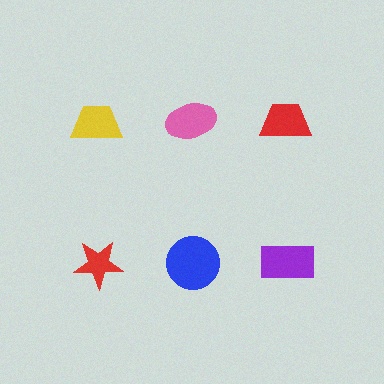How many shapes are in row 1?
3 shapes.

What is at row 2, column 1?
A red star.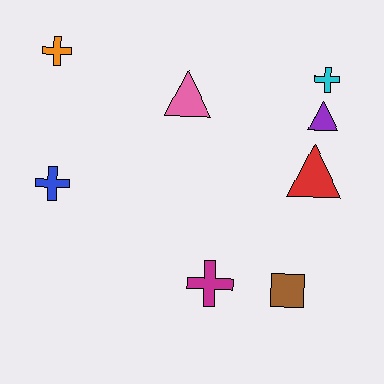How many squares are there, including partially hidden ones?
There is 1 square.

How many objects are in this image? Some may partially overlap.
There are 8 objects.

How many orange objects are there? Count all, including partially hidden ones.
There is 1 orange object.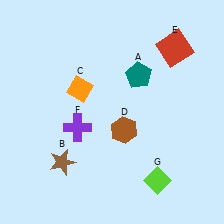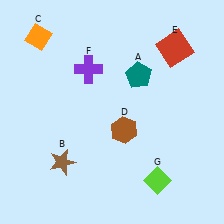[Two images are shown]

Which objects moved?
The objects that moved are: the orange diamond (C), the purple cross (F).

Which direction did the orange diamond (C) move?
The orange diamond (C) moved up.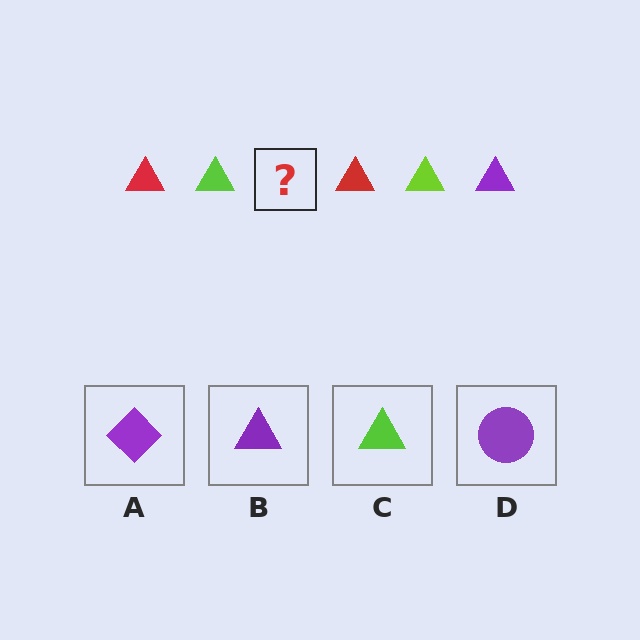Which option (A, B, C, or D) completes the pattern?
B.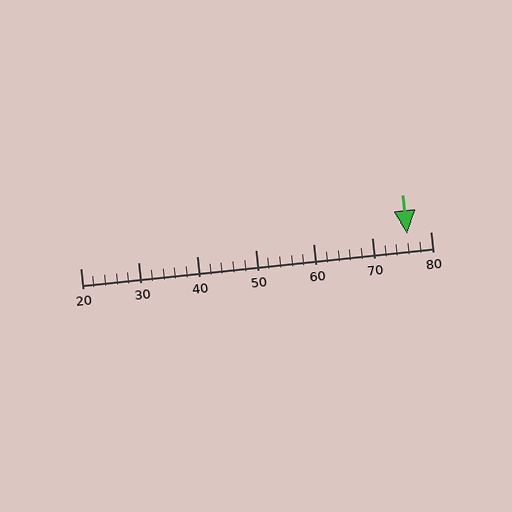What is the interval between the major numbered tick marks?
The major tick marks are spaced 10 units apart.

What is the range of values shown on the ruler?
The ruler shows values from 20 to 80.